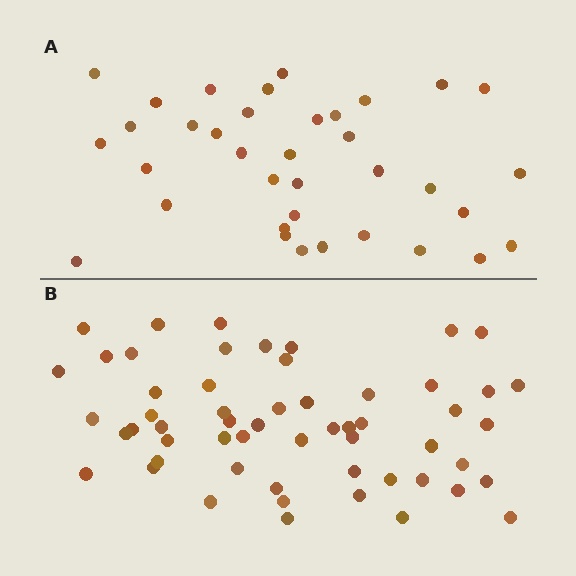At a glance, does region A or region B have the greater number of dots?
Region B (the bottom region) has more dots.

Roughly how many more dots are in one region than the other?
Region B has approximately 20 more dots than region A.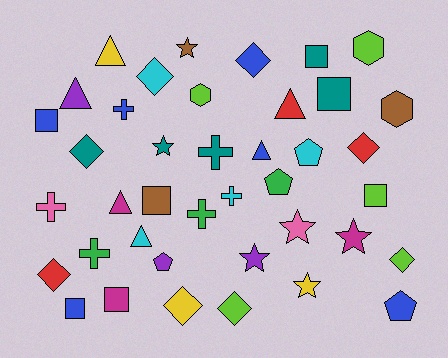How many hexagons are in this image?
There are 3 hexagons.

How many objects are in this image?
There are 40 objects.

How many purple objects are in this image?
There are 3 purple objects.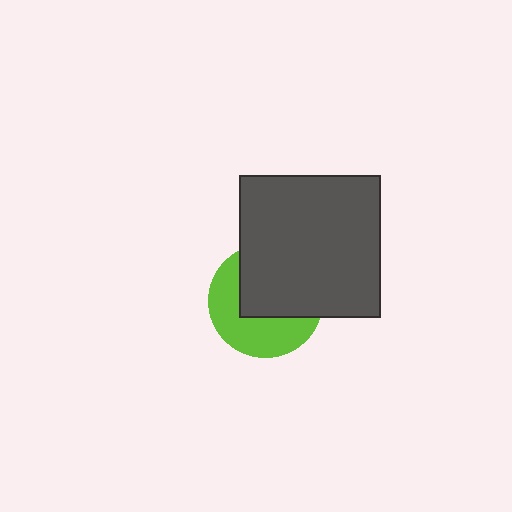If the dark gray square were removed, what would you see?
You would see the complete lime circle.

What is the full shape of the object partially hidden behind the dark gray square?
The partially hidden object is a lime circle.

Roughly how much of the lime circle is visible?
About half of it is visible (roughly 48%).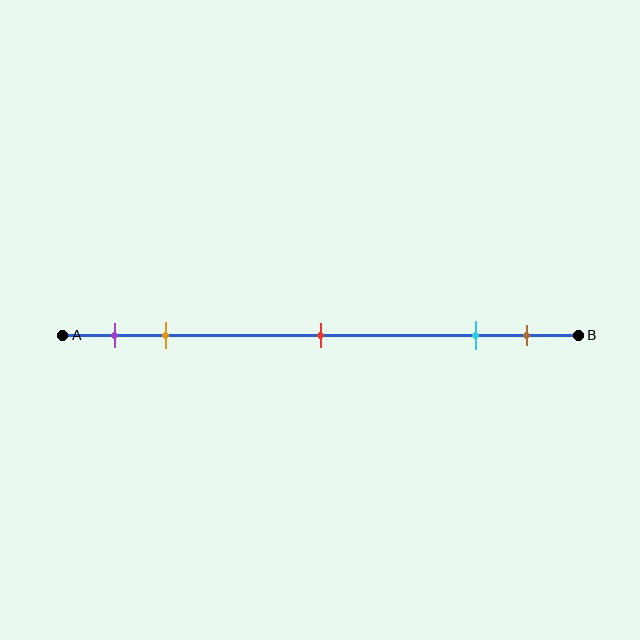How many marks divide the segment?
There are 5 marks dividing the segment.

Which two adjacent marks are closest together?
The cyan and brown marks are the closest adjacent pair.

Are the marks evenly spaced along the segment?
No, the marks are not evenly spaced.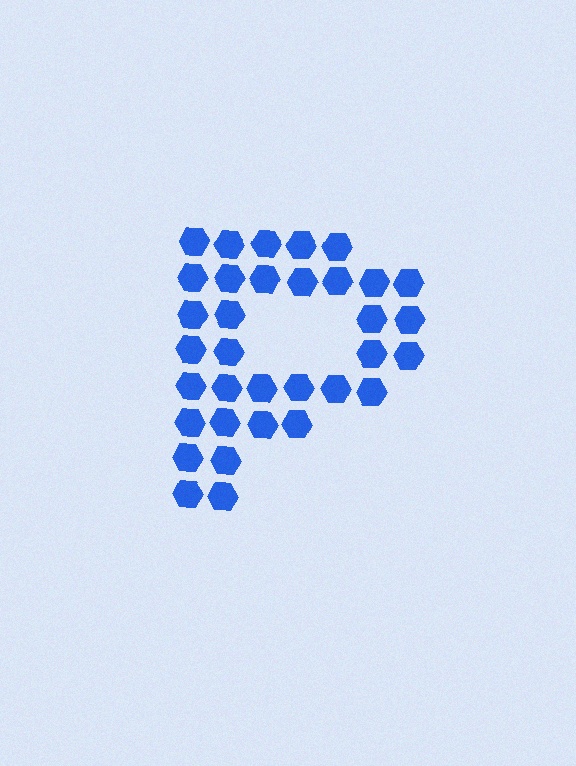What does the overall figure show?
The overall figure shows the letter P.